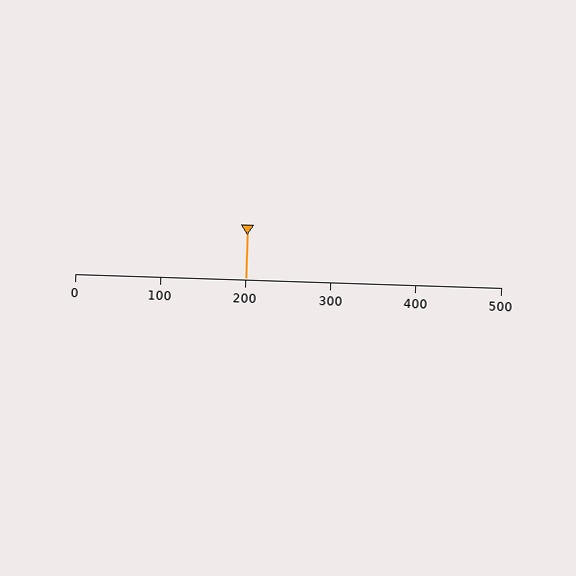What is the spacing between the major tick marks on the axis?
The major ticks are spaced 100 apart.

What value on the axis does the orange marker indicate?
The marker indicates approximately 200.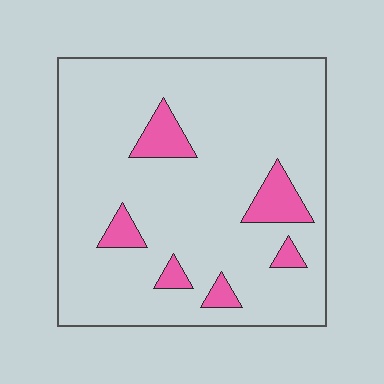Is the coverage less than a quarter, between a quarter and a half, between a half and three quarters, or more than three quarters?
Less than a quarter.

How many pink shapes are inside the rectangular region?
6.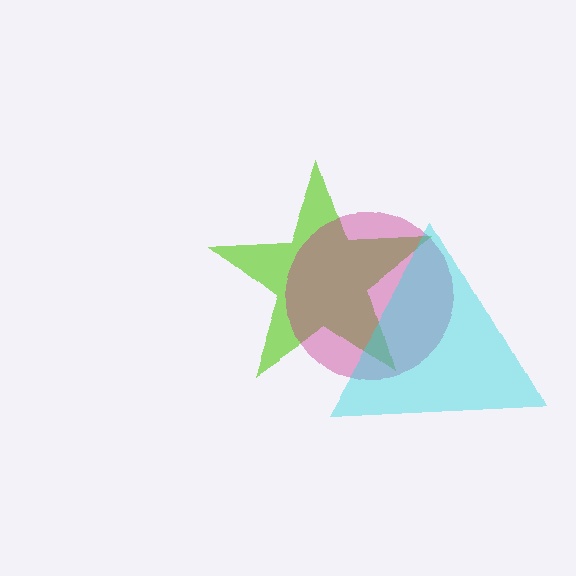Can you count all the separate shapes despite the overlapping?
Yes, there are 3 separate shapes.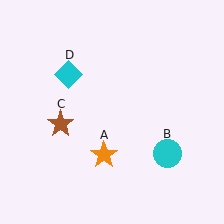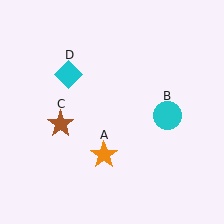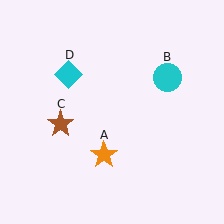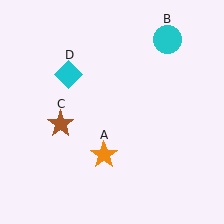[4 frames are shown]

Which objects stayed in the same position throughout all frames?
Orange star (object A) and brown star (object C) and cyan diamond (object D) remained stationary.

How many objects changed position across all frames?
1 object changed position: cyan circle (object B).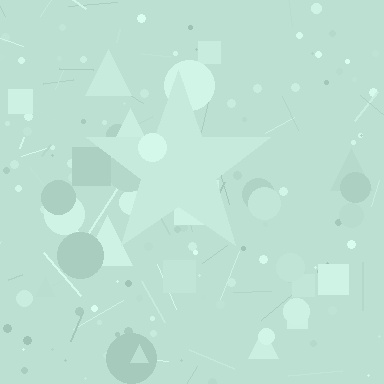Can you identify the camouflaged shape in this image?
The camouflaged shape is a star.